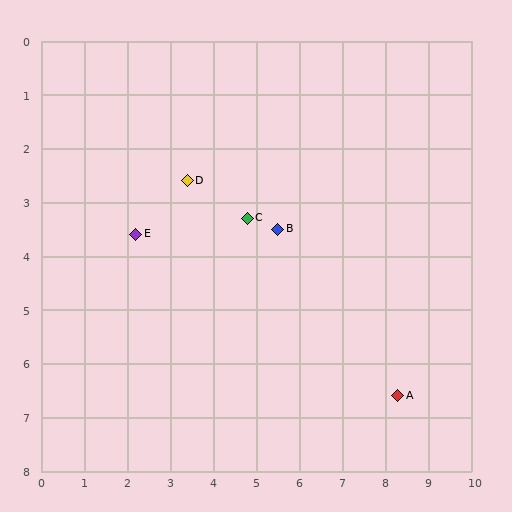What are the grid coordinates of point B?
Point B is at approximately (5.5, 3.5).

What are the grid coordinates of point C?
Point C is at approximately (4.8, 3.3).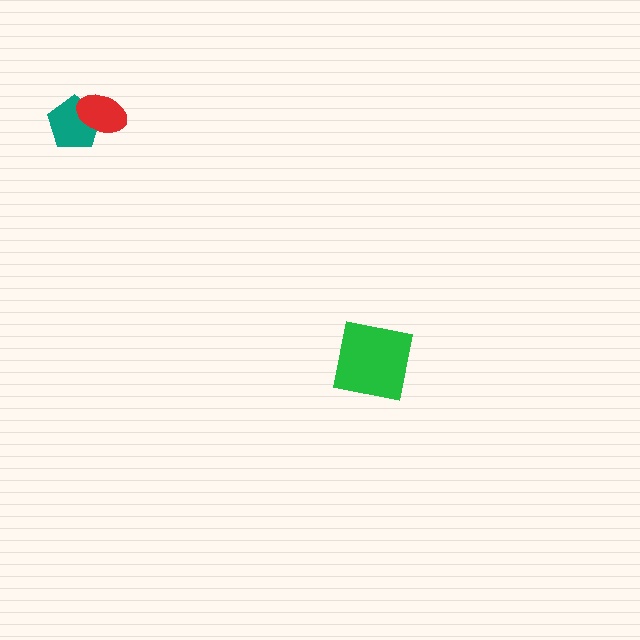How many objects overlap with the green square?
0 objects overlap with the green square.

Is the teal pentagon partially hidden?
Yes, it is partially covered by another shape.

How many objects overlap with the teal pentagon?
1 object overlaps with the teal pentagon.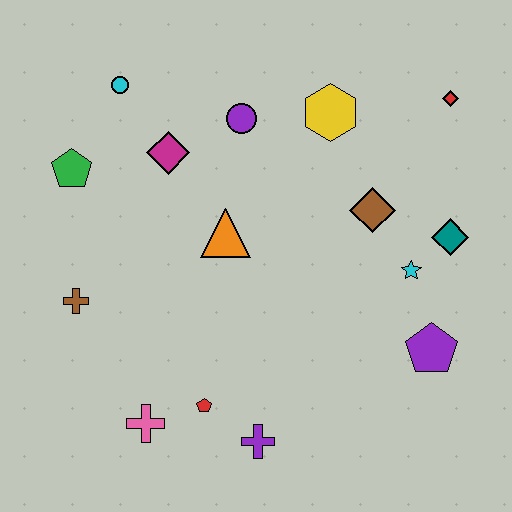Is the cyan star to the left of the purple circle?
No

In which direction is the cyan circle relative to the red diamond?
The cyan circle is to the left of the red diamond.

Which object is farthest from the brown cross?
The red diamond is farthest from the brown cross.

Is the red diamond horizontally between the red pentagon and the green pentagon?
No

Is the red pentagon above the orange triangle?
No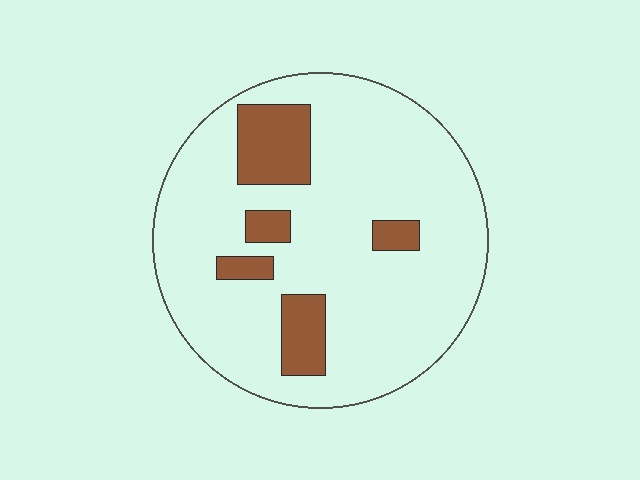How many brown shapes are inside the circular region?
5.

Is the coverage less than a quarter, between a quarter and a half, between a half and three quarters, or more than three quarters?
Less than a quarter.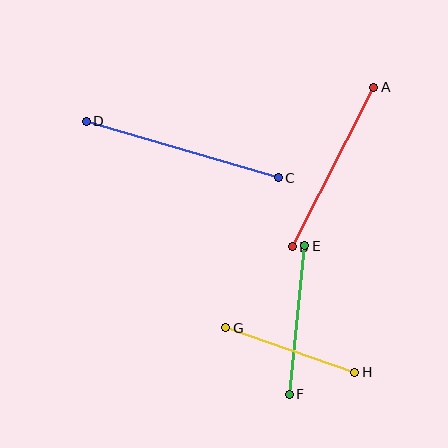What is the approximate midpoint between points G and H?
The midpoint is at approximately (290, 350) pixels.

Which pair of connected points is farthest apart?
Points C and D are farthest apart.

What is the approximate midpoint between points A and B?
The midpoint is at approximately (333, 167) pixels.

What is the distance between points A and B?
The distance is approximately 179 pixels.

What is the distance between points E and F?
The distance is approximately 149 pixels.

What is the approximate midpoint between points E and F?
The midpoint is at approximately (297, 320) pixels.